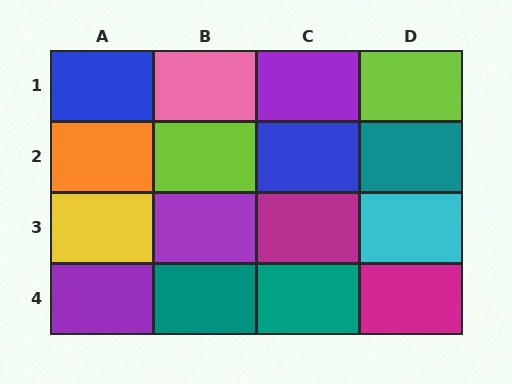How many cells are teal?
3 cells are teal.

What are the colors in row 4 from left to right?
Purple, teal, teal, magenta.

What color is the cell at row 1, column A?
Blue.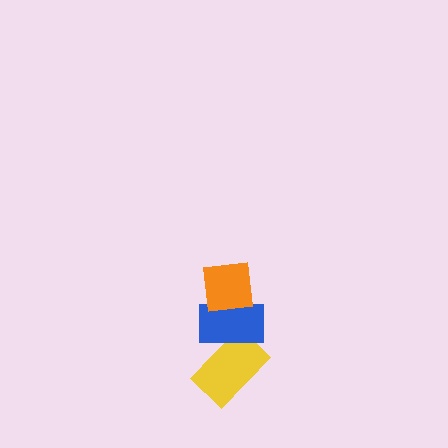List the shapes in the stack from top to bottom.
From top to bottom: the orange square, the blue rectangle, the yellow rectangle.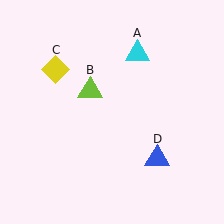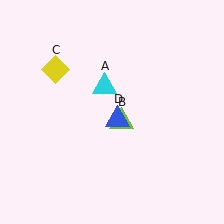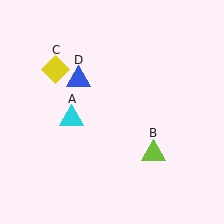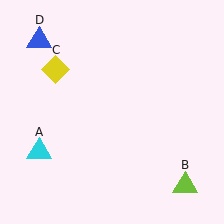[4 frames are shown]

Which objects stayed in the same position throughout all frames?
Yellow diamond (object C) remained stationary.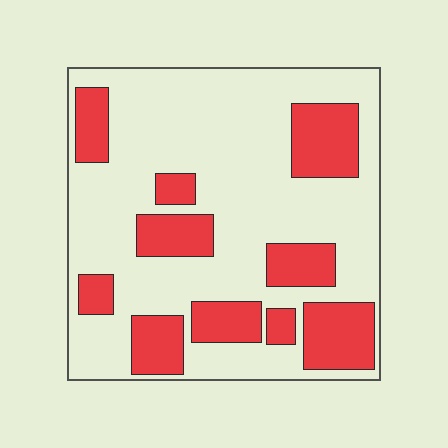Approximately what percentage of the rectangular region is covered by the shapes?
Approximately 30%.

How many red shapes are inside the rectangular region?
10.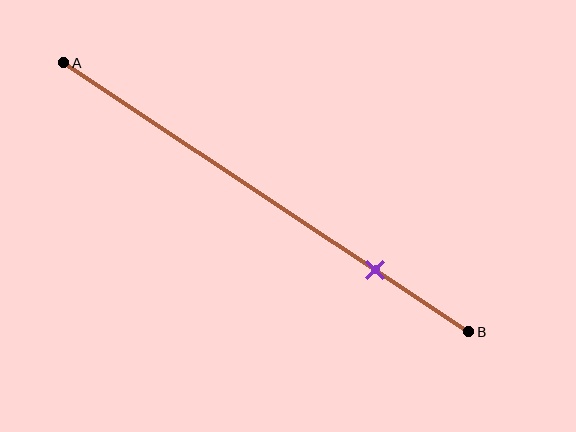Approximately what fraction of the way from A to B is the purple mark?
The purple mark is approximately 75% of the way from A to B.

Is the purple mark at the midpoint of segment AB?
No, the mark is at about 75% from A, not at the 50% midpoint.